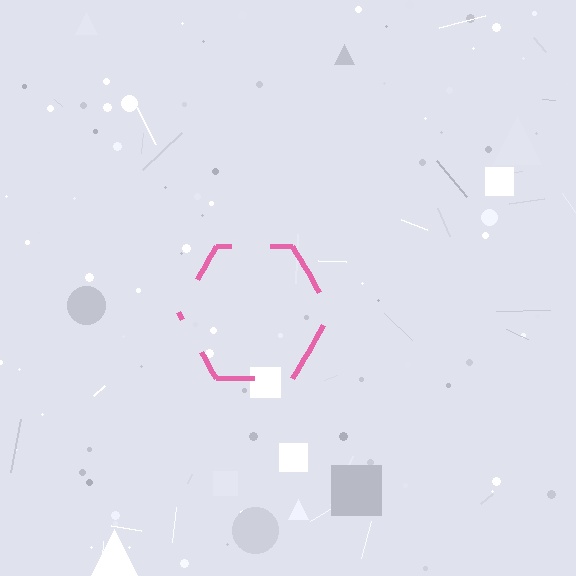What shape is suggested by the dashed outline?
The dashed outline suggests a hexagon.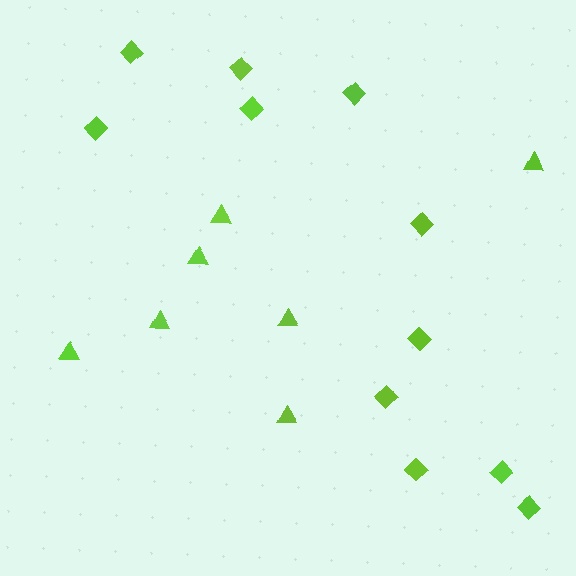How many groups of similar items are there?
There are 2 groups: one group of diamonds (11) and one group of triangles (7).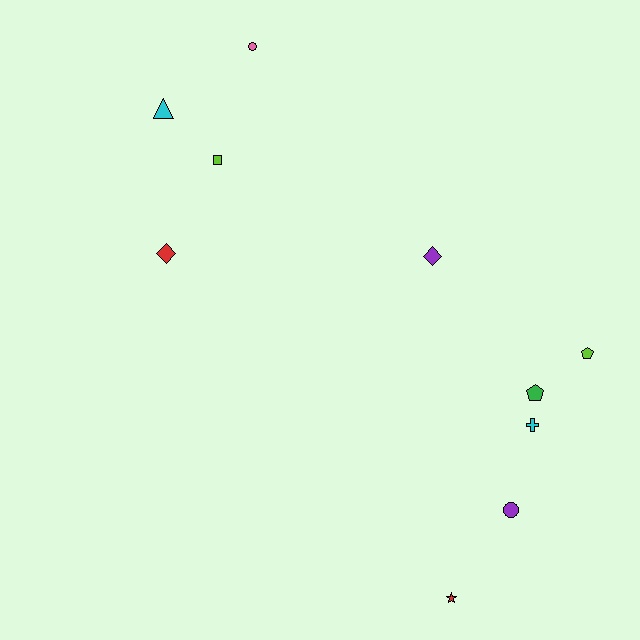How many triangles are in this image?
There is 1 triangle.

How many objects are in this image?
There are 10 objects.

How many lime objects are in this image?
There are 2 lime objects.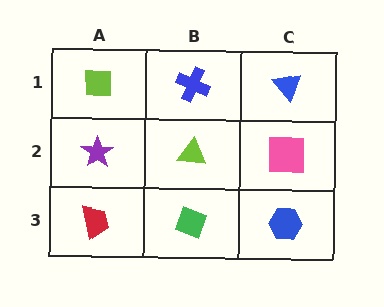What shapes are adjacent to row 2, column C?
A blue triangle (row 1, column C), a blue hexagon (row 3, column C), a lime triangle (row 2, column B).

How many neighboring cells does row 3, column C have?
2.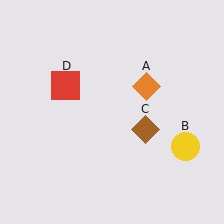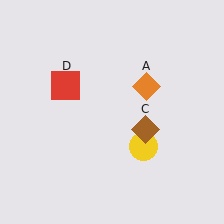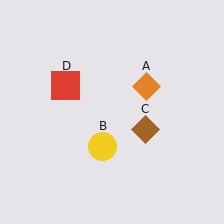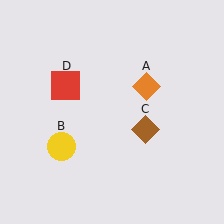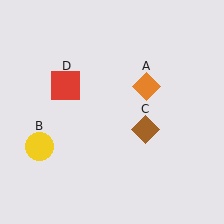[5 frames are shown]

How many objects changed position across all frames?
1 object changed position: yellow circle (object B).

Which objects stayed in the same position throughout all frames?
Orange diamond (object A) and brown diamond (object C) and red square (object D) remained stationary.